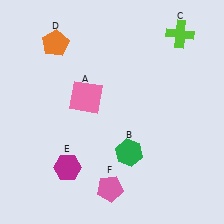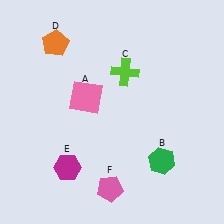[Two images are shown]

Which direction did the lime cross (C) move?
The lime cross (C) moved left.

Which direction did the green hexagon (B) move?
The green hexagon (B) moved right.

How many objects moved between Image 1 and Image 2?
2 objects moved between the two images.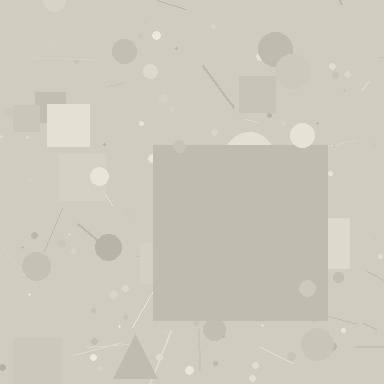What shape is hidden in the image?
A square is hidden in the image.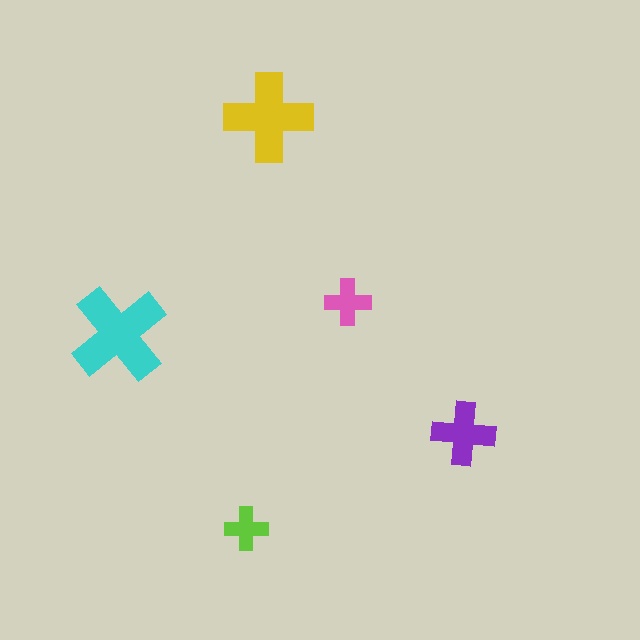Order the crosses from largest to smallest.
the cyan one, the yellow one, the purple one, the pink one, the lime one.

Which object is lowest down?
The lime cross is bottommost.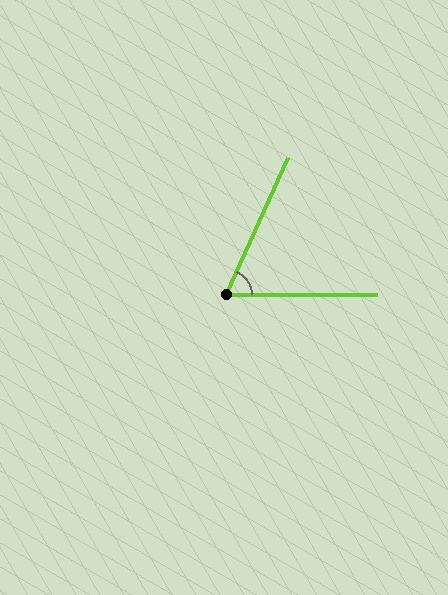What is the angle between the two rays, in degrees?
Approximately 65 degrees.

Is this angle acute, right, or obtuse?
It is acute.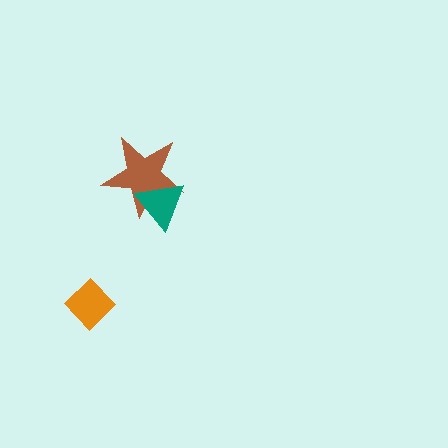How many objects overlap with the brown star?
1 object overlaps with the brown star.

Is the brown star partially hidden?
Yes, it is partially covered by another shape.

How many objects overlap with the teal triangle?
1 object overlaps with the teal triangle.